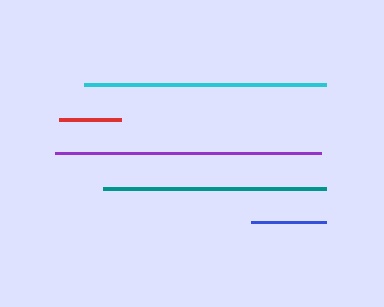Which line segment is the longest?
The purple line is the longest at approximately 266 pixels.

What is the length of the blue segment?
The blue segment is approximately 75 pixels long.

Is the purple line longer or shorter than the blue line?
The purple line is longer than the blue line.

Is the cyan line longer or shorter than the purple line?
The purple line is longer than the cyan line.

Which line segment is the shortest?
The red line is the shortest at approximately 62 pixels.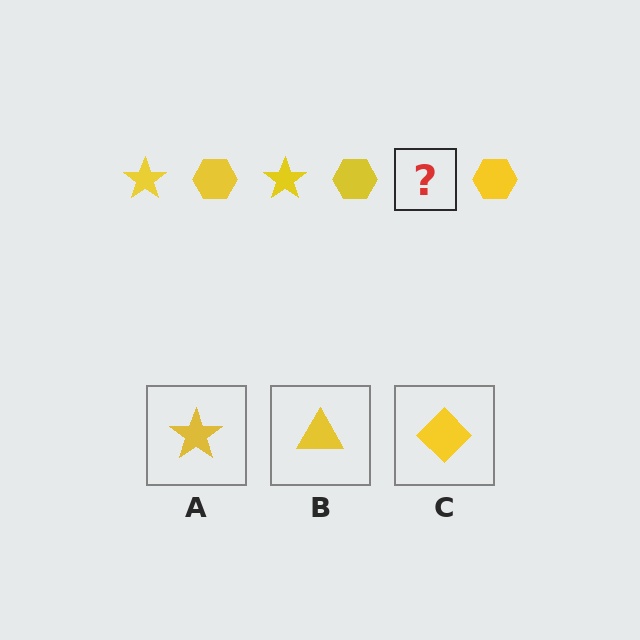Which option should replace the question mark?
Option A.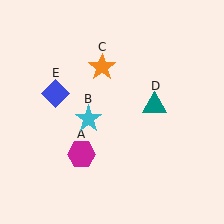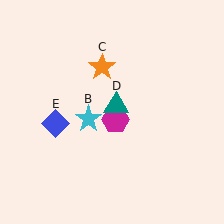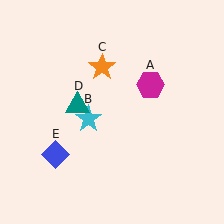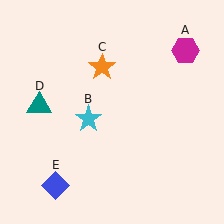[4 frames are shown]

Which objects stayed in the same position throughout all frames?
Cyan star (object B) and orange star (object C) remained stationary.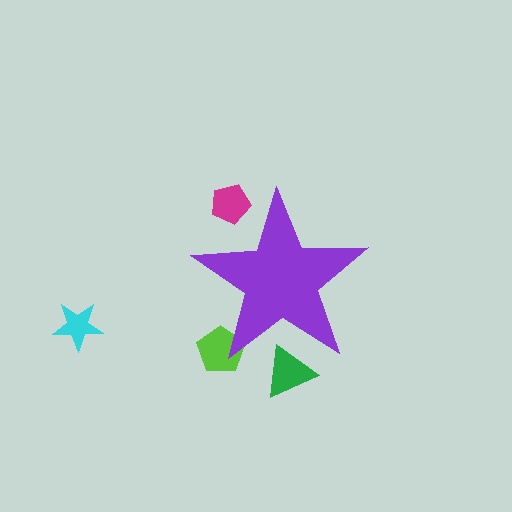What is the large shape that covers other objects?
A purple star.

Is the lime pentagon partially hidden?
Yes, the lime pentagon is partially hidden behind the purple star.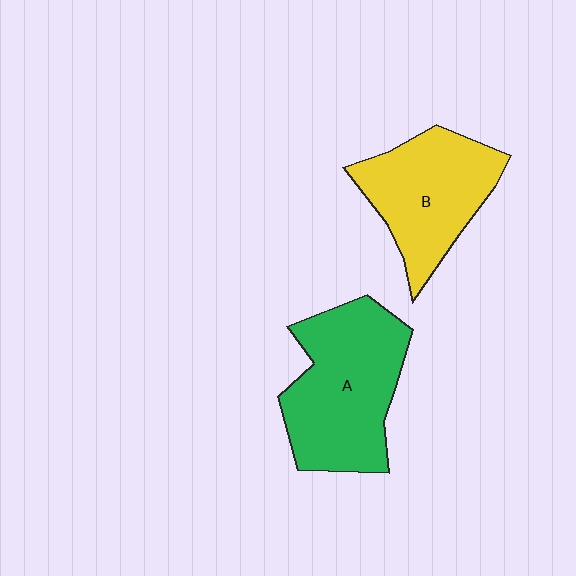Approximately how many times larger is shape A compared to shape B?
Approximately 1.2 times.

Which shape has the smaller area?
Shape B (yellow).